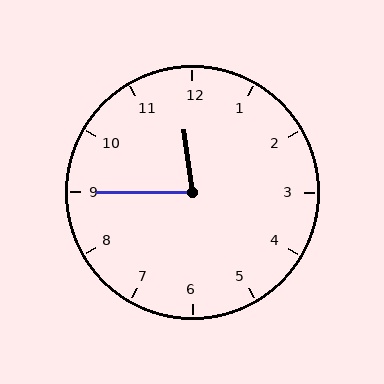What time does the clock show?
11:45.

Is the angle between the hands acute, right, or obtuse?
It is acute.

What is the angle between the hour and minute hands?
Approximately 82 degrees.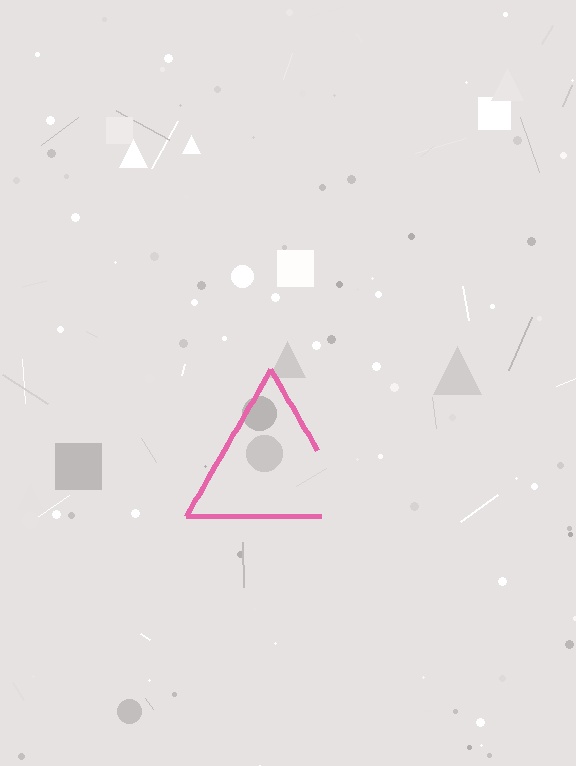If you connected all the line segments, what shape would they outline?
They would outline a triangle.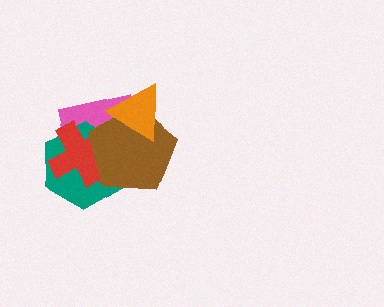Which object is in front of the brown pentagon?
The orange triangle is in front of the brown pentagon.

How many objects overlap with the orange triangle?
2 objects overlap with the orange triangle.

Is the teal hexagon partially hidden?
Yes, it is partially covered by another shape.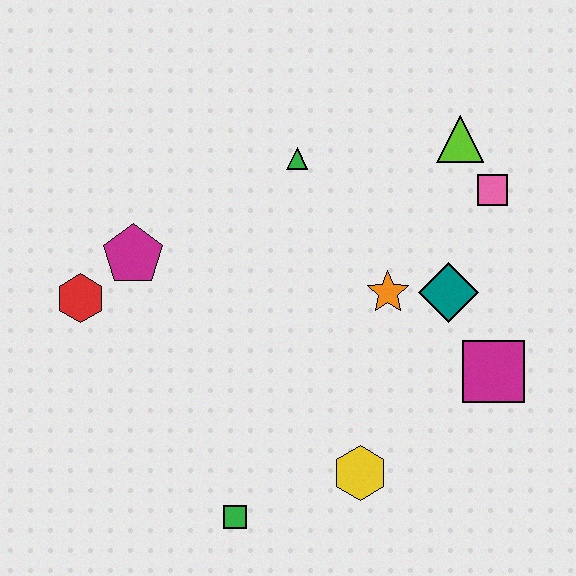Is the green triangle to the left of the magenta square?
Yes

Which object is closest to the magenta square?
The teal diamond is closest to the magenta square.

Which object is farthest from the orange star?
The red hexagon is farthest from the orange star.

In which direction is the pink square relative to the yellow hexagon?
The pink square is above the yellow hexagon.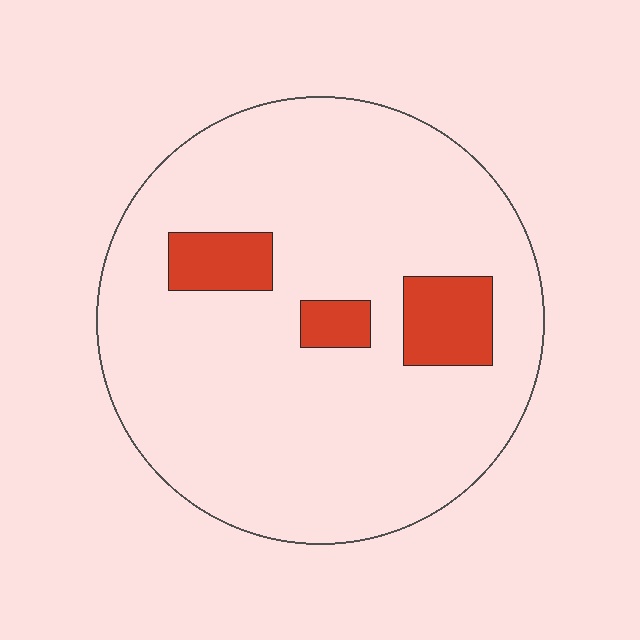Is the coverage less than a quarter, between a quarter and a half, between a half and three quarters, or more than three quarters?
Less than a quarter.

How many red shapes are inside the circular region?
3.